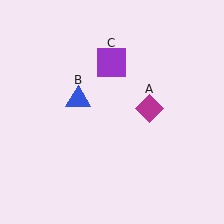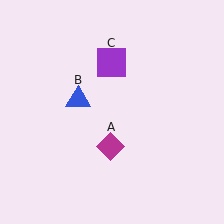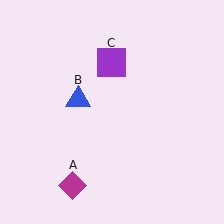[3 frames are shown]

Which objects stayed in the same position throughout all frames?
Blue triangle (object B) and purple square (object C) remained stationary.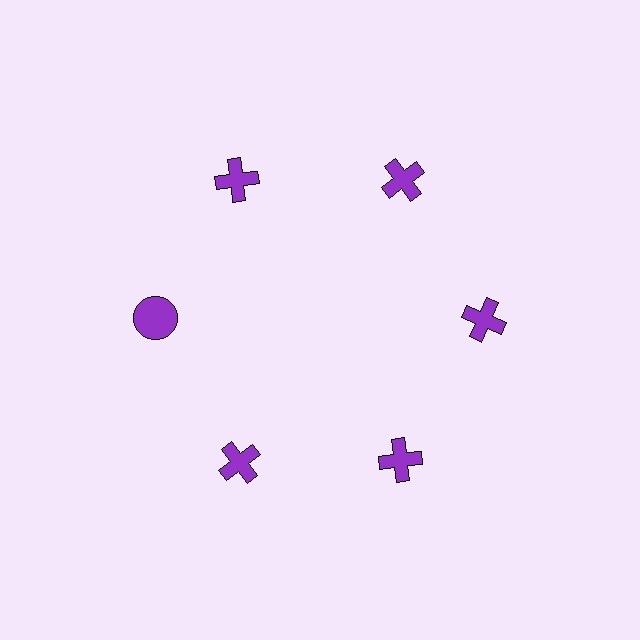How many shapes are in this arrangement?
There are 6 shapes arranged in a ring pattern.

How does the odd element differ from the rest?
It has a different shape: circle instead of cross.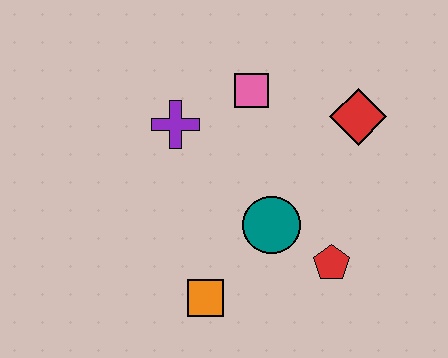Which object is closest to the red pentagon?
The teal circle is closest to the red pentagon.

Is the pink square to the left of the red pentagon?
Yes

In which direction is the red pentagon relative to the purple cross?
The red pentagon is to the right of the purple cross.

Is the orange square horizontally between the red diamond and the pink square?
No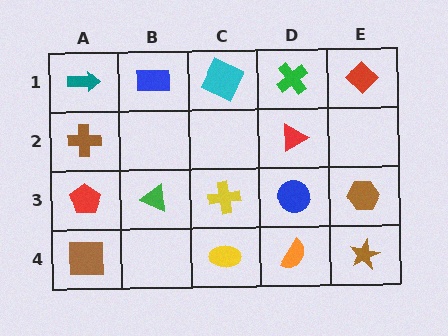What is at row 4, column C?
A yellow ellipse.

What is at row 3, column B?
A green triangle.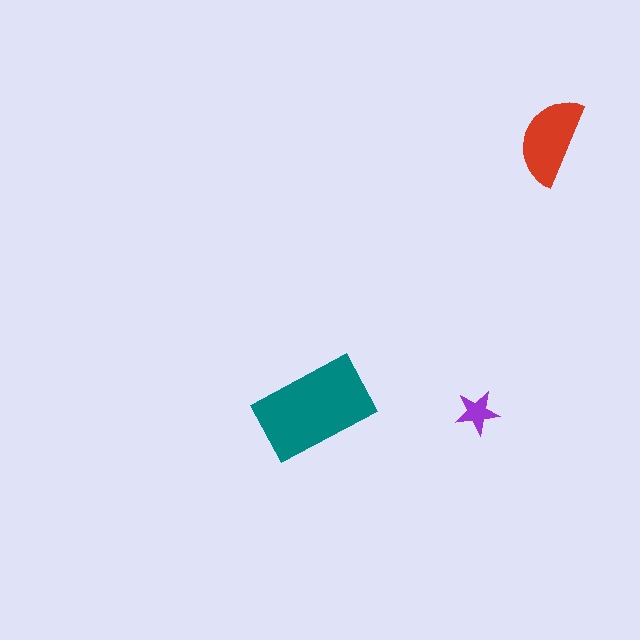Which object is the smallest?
The purple star.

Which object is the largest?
The teal rectangle.